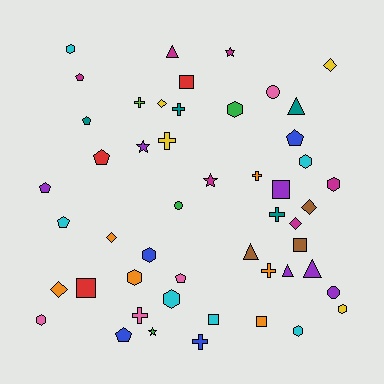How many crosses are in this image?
There are 8 crosses.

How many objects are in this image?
There are 50 objects.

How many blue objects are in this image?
There are 4 blue objects.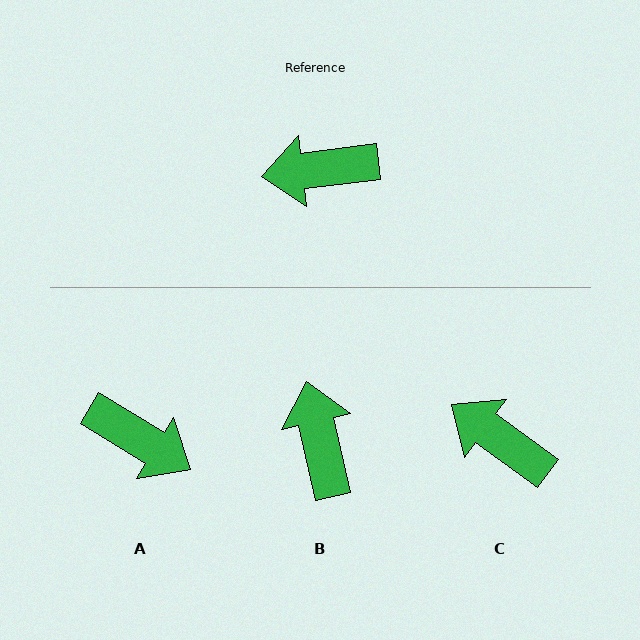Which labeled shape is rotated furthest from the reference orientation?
A, about 142 degrees away.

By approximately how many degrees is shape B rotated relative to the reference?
Approximately 84 degrees clockwise.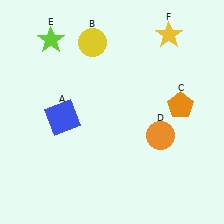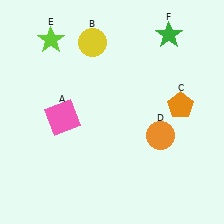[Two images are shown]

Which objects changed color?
A changed from blue to pink. F changed from yellow to green.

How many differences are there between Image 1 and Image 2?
There are 2 differences between the two images.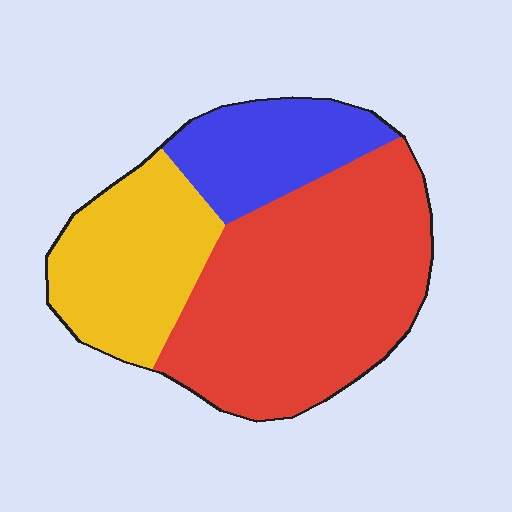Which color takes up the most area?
Red, at roughly 55%.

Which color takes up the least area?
Blue, at roughly 20%.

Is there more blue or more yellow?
Yellow.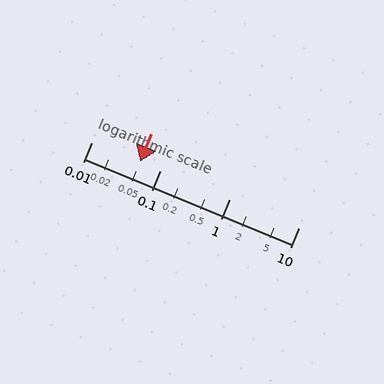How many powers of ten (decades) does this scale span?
The scale spans 3 decades, from 0.01 to 10.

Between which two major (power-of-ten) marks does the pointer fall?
The pointer is between 0.01 and 0.1.